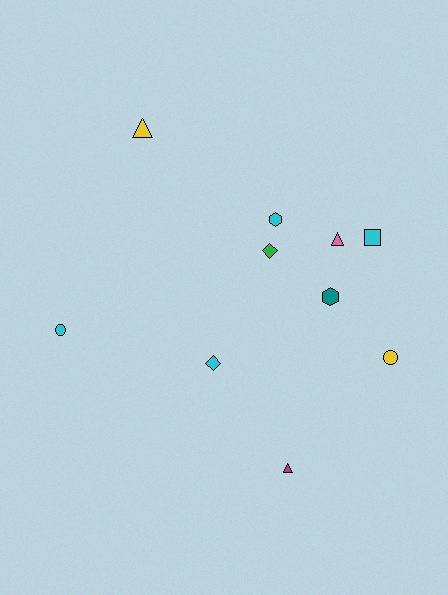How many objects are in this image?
There are 10 objects.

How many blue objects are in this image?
There are no blue objects.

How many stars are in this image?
There are no stars.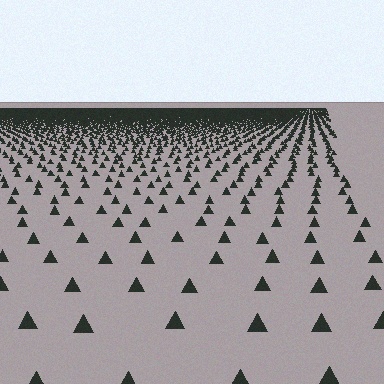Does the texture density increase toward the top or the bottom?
Density increases toward the top.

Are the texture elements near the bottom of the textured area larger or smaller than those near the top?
Larger. Near the bottom, elements are closer to the viewer and appear at a bigger on-screen size.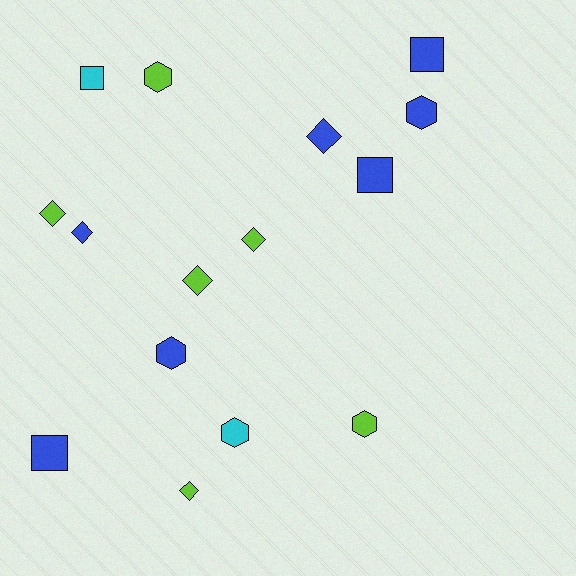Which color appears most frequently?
Blue, with 7 objects.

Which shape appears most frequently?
Diamond, with 6 objects.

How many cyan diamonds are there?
There are no cyan diamonds.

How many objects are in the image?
There are 15 objects.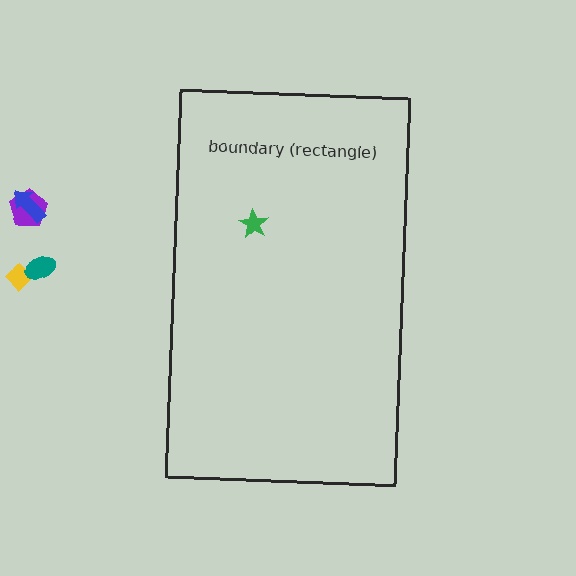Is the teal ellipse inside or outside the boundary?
Outside.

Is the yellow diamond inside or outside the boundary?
Outside.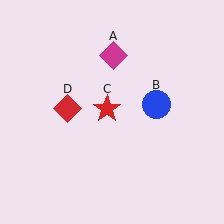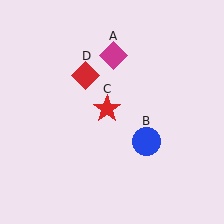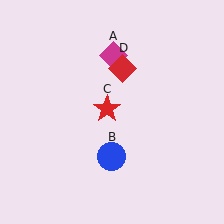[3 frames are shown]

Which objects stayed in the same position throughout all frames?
Magenta diamond (object A) and red star (object C) remained stationary.